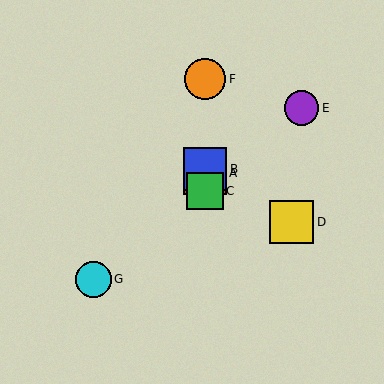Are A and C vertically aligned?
Yes, both are at x≈205.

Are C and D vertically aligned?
No, C is at x≈205 and D is at x≈292.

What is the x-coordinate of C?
Object C is at x≈205.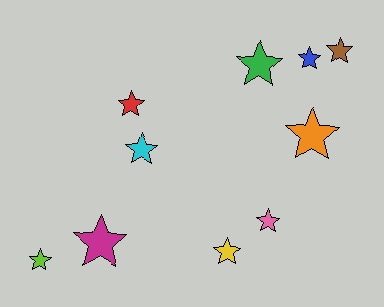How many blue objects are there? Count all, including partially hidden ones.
There is 1 blue object.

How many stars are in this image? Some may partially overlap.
There are 10 stars.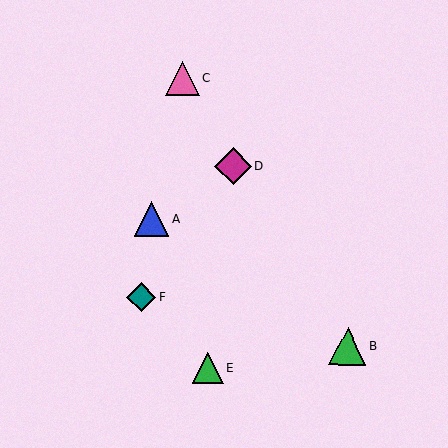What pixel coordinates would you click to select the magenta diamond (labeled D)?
Click at (233, 166) to select the magenta diamond D.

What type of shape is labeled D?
Shape D is a magenta diamond.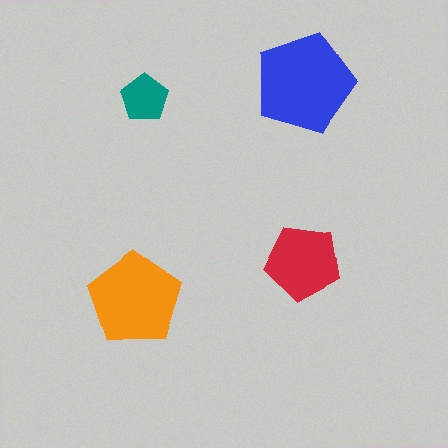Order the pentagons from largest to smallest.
the blue one, the orange one, the red one, the teal one.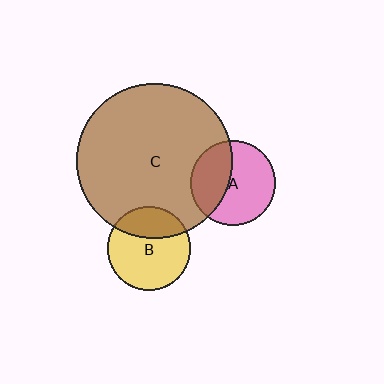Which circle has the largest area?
Circle C (brown).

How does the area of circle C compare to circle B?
Approximately 3.4 times.